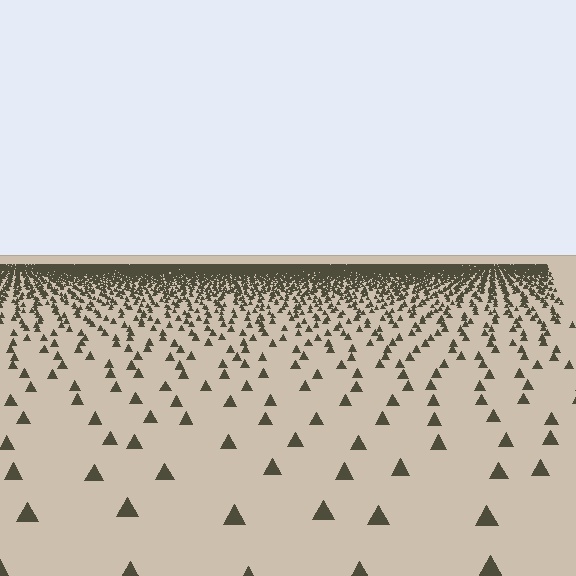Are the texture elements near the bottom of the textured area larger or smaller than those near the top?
Larger. Near the bottom, elements are closer to the viewer and appear at a bigger on-screen size.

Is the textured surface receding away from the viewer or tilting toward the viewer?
The surface is receding away from the viewer. Texture elements get smaller and denser toward the top.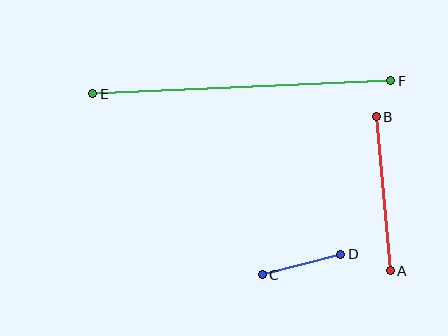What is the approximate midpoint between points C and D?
The midpoint is at approximately (301, 264) pixels.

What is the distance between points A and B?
The distance is approximately 155 pixels.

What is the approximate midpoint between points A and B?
The midpoint is at approximately (383, 194) pixels.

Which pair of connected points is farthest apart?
Points E and F are farthest apart.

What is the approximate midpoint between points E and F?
The midpoint is at approximately (242, 87) pixels.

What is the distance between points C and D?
The distance is approximately 81 pixels.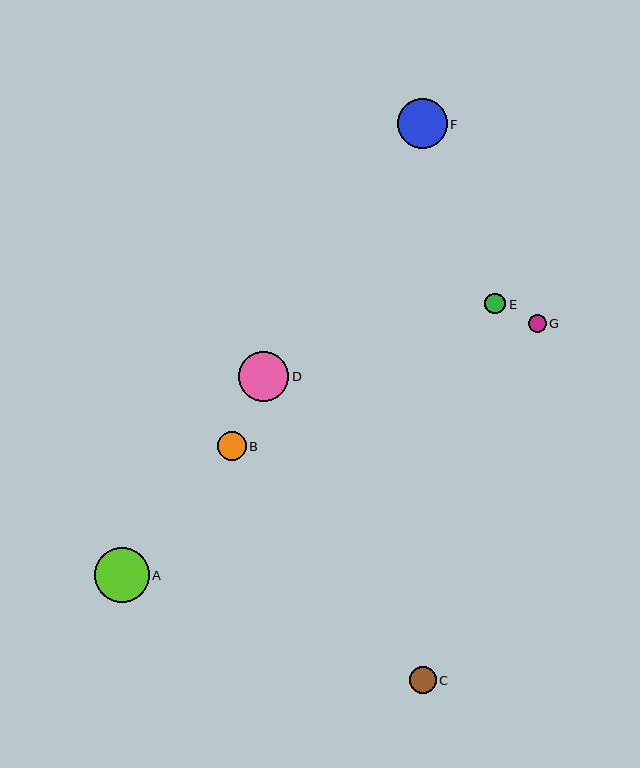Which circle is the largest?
Circle A is the largest with a size of approximately 54 pixels.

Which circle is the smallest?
Circle G is the smallest with a size of approximately 18 pixels.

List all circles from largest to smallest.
From largest to smallest: A, F, D, B, C, E, G.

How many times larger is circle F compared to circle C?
Circle F is approximately 1.9 times the size of circle C.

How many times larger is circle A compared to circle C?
Circle A is approximately 2.0 times the size of circle C.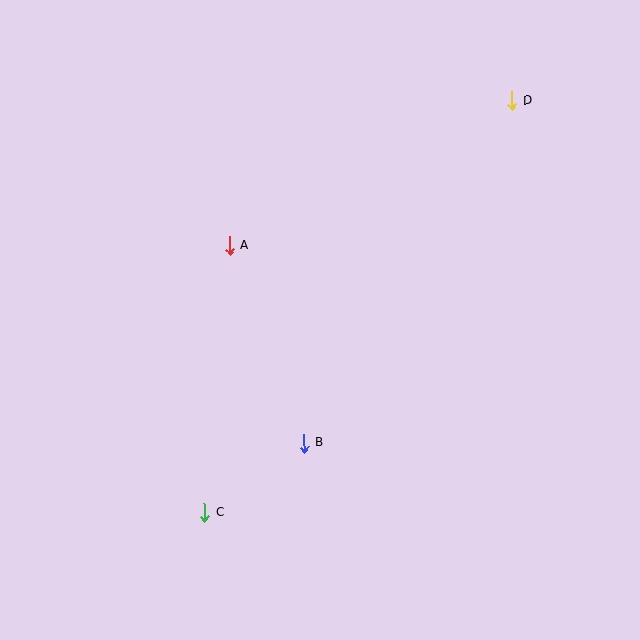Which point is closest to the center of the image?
Point A at (230, 245) is closest to the center.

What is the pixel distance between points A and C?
The distance between A and C is 269 pixels.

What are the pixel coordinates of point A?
Point A is at (230, 245).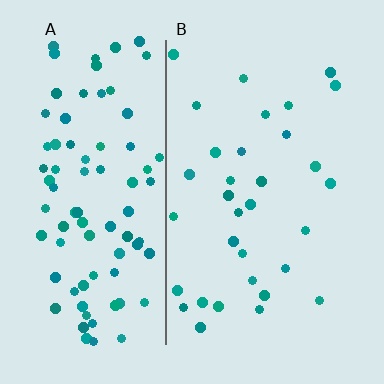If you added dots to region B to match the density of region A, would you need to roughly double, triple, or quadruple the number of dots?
Approximately triple.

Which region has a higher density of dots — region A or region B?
A (the left).